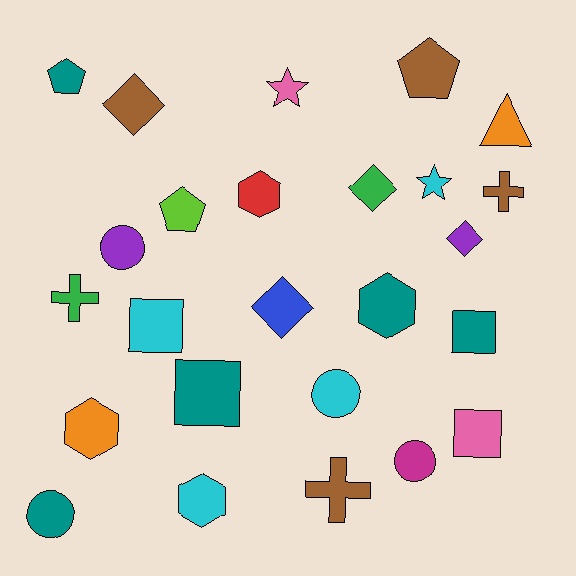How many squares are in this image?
There are 4 squares.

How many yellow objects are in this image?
There are no yellow objects.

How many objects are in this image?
There are 25 objects.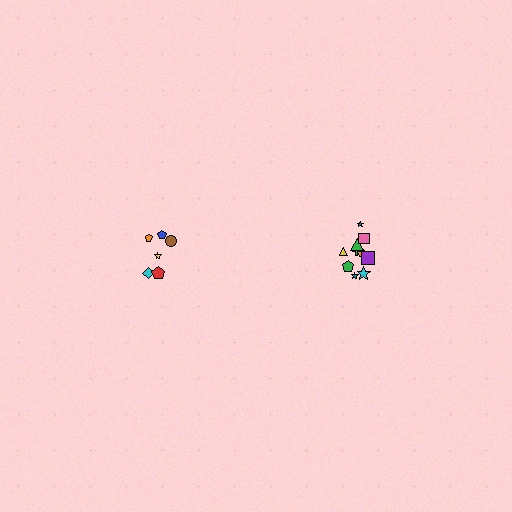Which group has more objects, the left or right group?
The right group.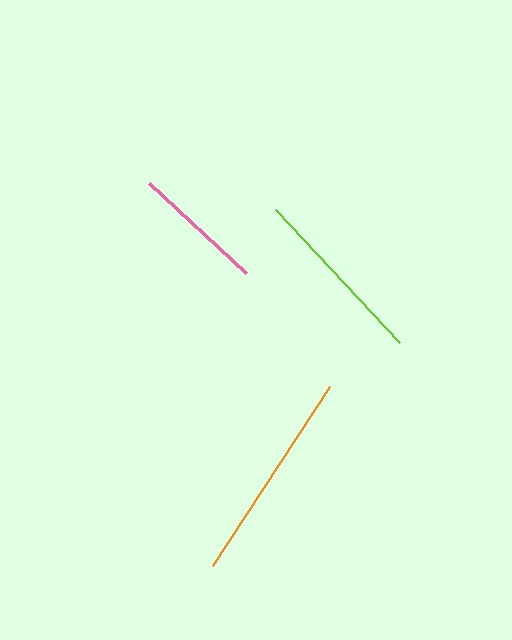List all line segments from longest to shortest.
From longest to shortest: orange, lime, pink.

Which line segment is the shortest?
The pink line is the shortest at approximately 132 pixels.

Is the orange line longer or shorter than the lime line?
The orange line is longer than the lime line.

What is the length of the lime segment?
The lime segment is approximately 182 pixels long.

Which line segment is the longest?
The orange line is the longest at approximately 214 pixels.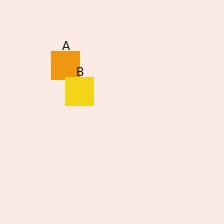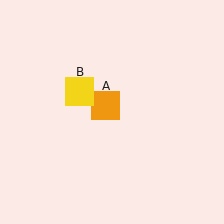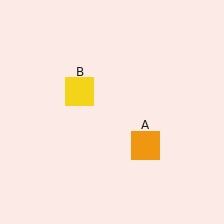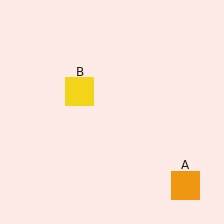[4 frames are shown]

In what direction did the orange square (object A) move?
The orange square (object A) moved down and to the right.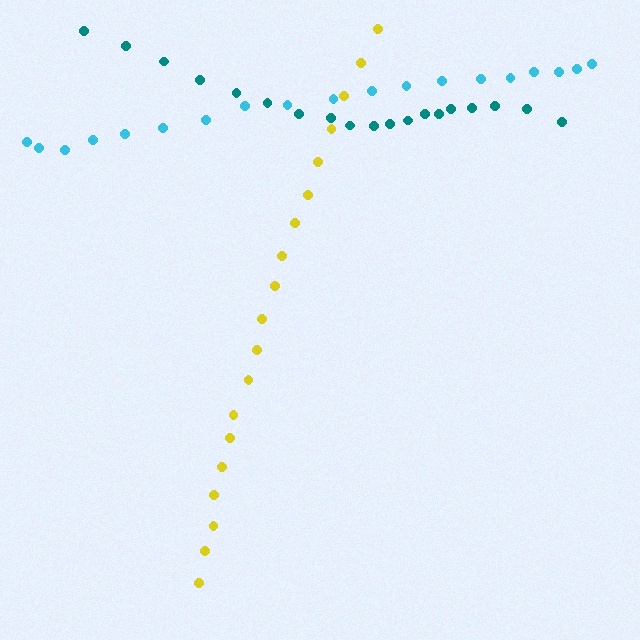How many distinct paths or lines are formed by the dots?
There are 3 distinct paths.